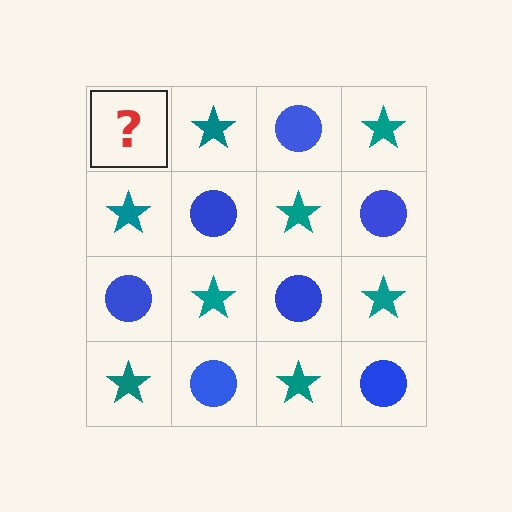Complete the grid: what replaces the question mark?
The question mark should be replaced with a blue circle.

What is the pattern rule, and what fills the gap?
The rule is that it alternates blue circle and teal star in a checkerboard pattern. The gap should be filled with a blue circle.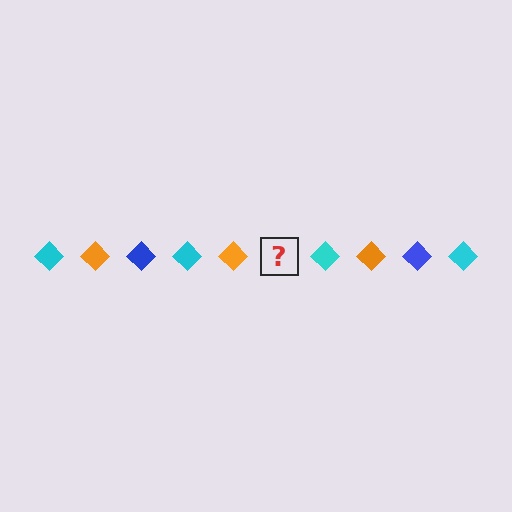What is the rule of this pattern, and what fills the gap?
The rule is that the pattern cycles through cyan, orange, blue diamonds. The gap should be filled with a blue diamond.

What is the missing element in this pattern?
The missing element is a blue diamond.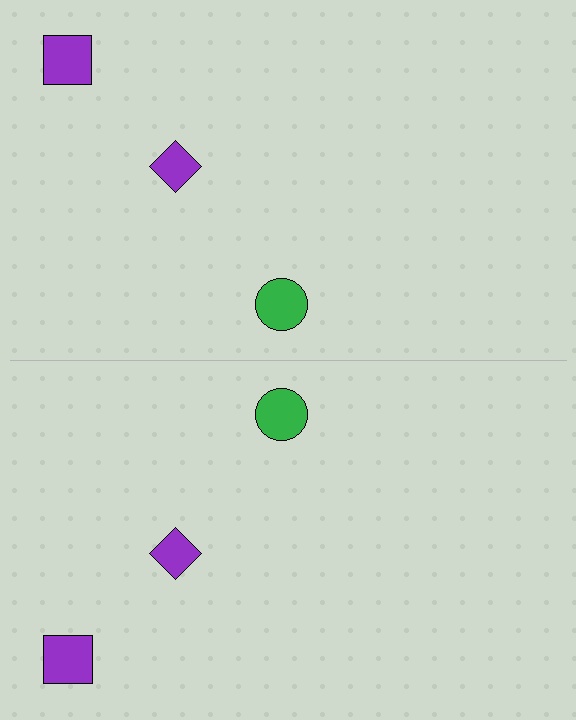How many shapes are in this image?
There are 6 shapes in this image.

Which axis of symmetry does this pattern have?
The pattern has a horizontal axis of symmetry running through the center of the image.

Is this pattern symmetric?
Yes, this pattern has bilateral (reflection) symmetry.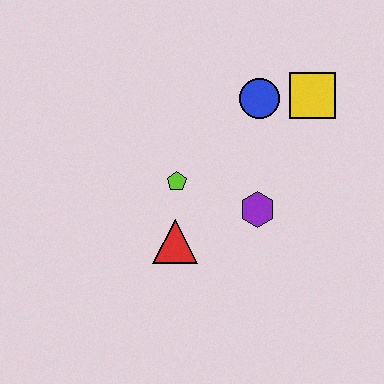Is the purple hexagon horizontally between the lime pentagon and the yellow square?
Yes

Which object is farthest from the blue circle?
The red triangle is farthest from the blue circle.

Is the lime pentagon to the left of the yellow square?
Yes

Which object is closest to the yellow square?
The blue circle is closest to the yellow square.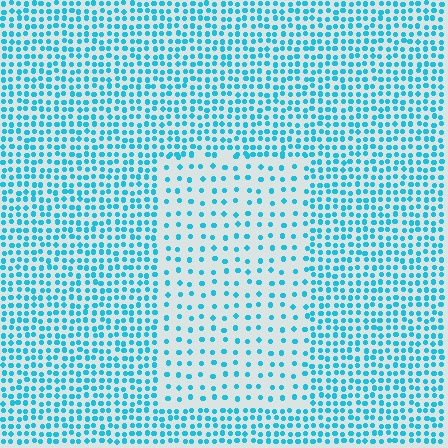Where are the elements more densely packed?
The elements are more densely packed outside the rectangle boundary.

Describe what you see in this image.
The image contains small cyan elements arranged at two different densities. A rectangle-shaped region is visible where the elements are less densely packed than the surrounding area.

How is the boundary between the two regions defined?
The boundary is defined by a change in element density (approximately 2.3x ratio). All elements are the same color, size, and shape.